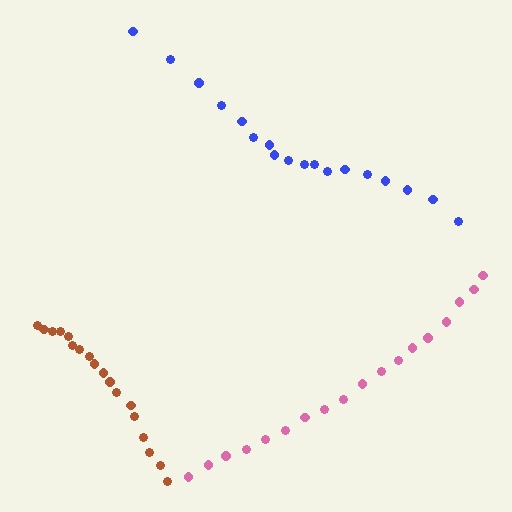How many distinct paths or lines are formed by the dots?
There are 3 distinct paths.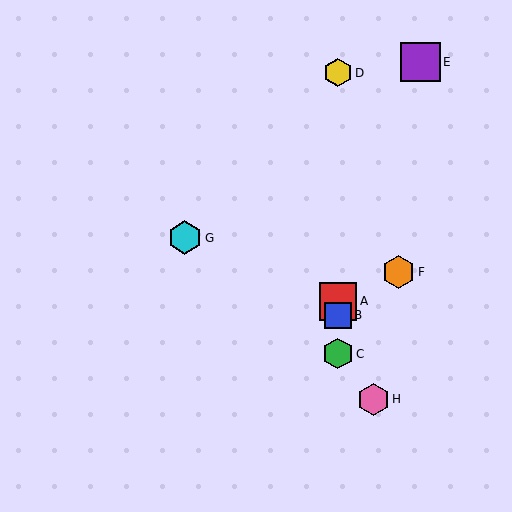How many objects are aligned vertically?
4 objects (A, B, C, D) are aligned vertically.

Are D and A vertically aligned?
Yes, both are at x≈338.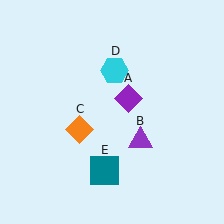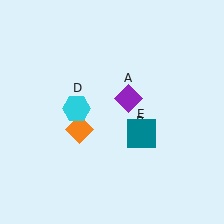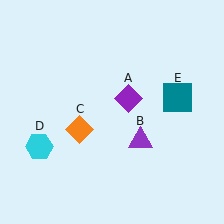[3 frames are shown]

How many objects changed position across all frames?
2 objects changed position: cyan hexagon (object D), teal square (object E).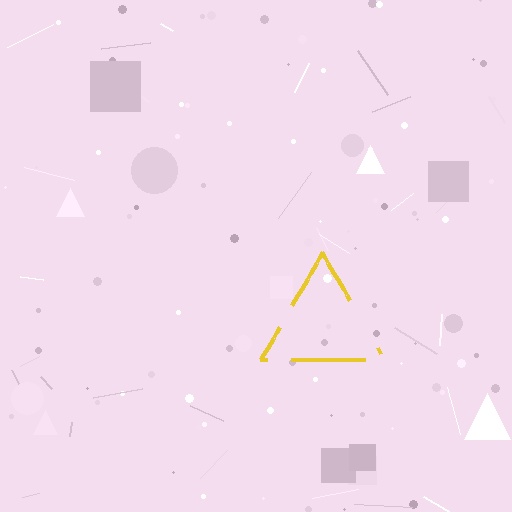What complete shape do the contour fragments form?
The contour fragments form a triangle.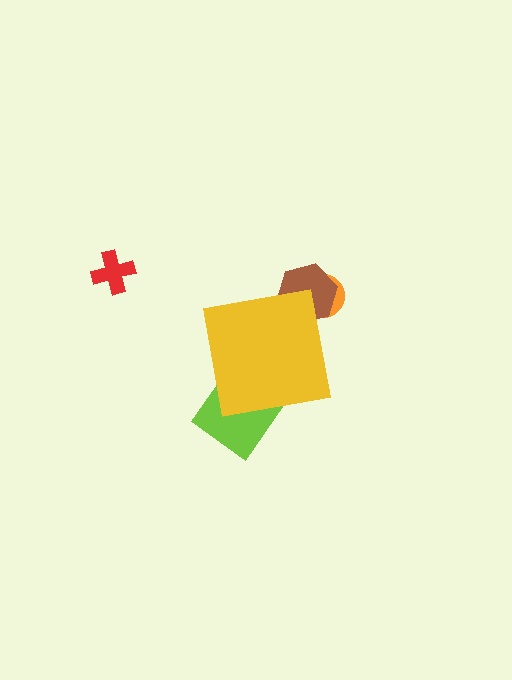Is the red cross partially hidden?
No, the red cross is fully visible.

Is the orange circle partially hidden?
Yes, the orange circle is partially hidden behind the yellow square.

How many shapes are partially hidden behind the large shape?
3 shapes are partially hidden.